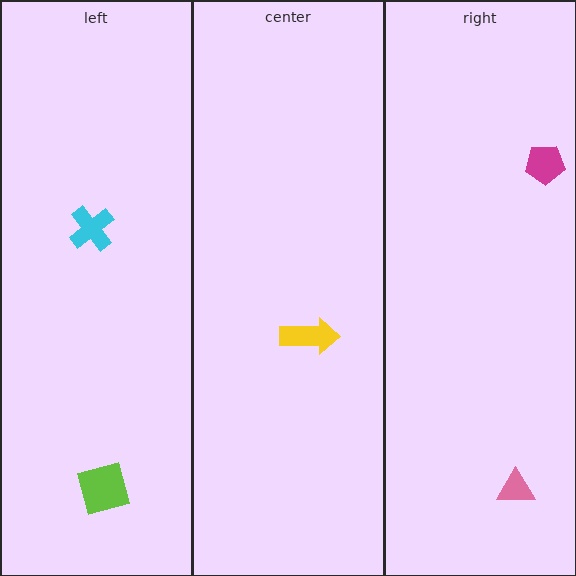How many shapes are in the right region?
2.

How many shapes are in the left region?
2.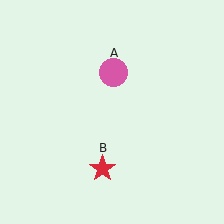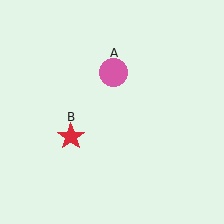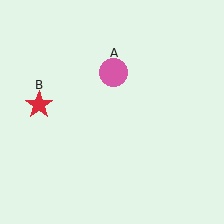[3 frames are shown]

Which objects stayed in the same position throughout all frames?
Pink circle (object A) remained stationary.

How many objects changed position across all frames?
1 object changed position: red star (object B).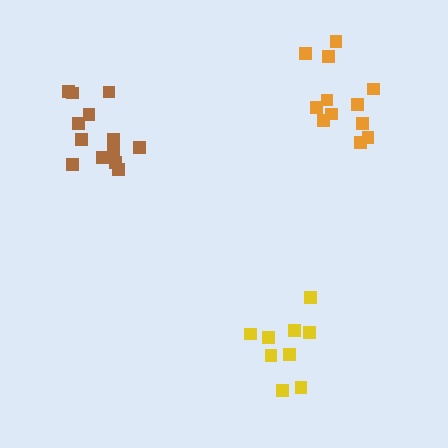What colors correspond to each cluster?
The clusters are colored: brown, yellow, orange.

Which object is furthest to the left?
The brown cluster is leftmost.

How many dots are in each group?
Group 1: 13 dots, Group 2: 9 dots, Group 3: 12 dots (34 total).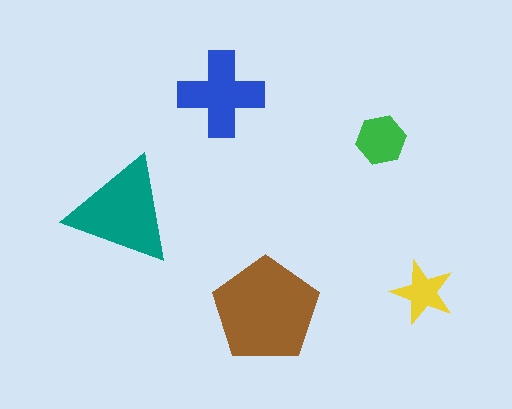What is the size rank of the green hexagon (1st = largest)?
4th.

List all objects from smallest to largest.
The yellow star, the green hexagon, the blue cross, the teal triangle, the brown pentagon.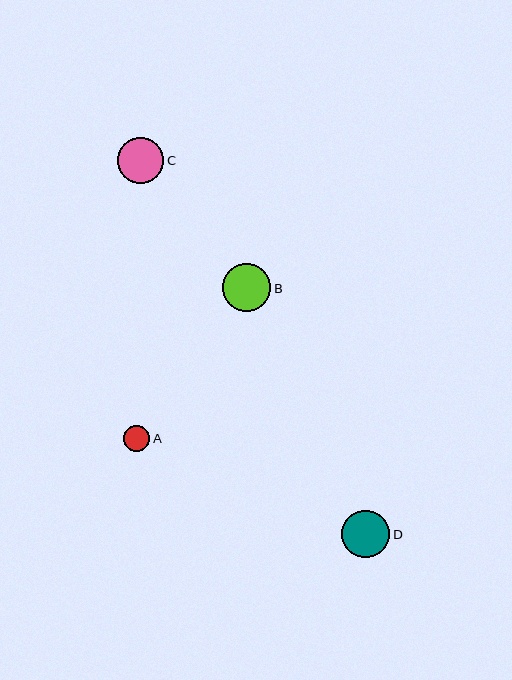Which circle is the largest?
Circle B is the largest with a size of approximately 48 pixels.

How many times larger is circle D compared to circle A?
Circle D is approximately 1.8 times the size of circle A.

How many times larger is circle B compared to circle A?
Circle B is approximately 1.9 times the size of circle A.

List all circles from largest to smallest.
From largest to smallest: B, D, C, A.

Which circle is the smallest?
Circle A is the smallest with a size of approximately 26 pixels.